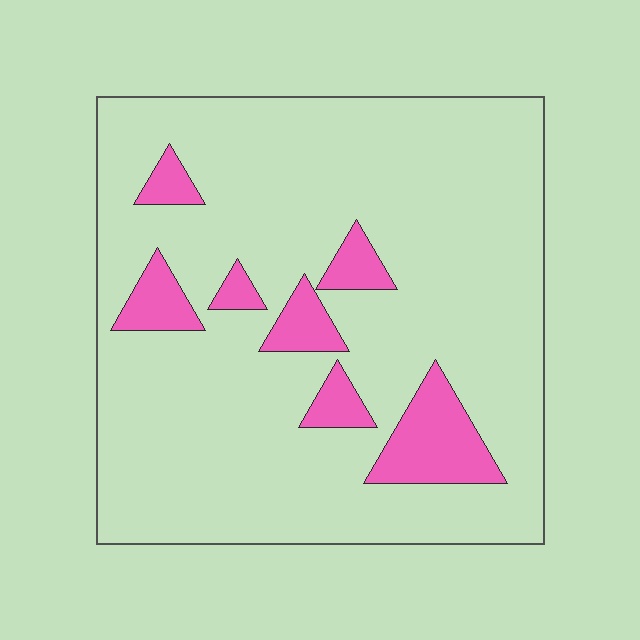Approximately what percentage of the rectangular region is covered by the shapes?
Approximately 15%.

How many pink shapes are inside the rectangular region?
7.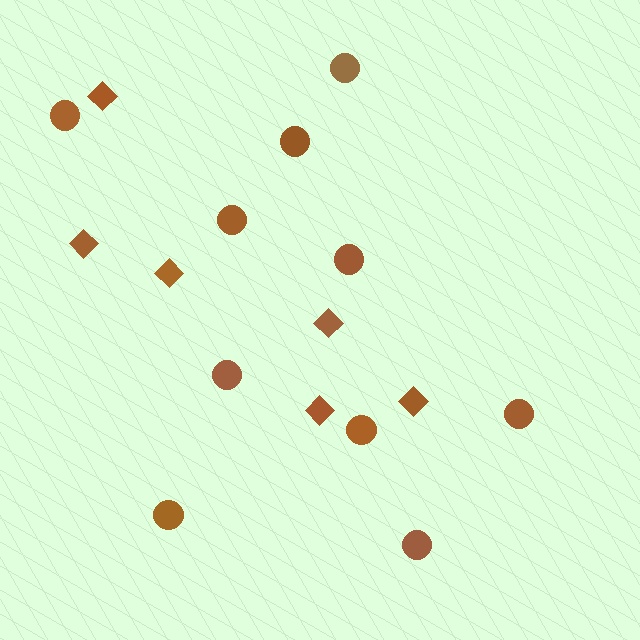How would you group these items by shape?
There are 2 groups: one group of diamonds (6) and one group of circles (10).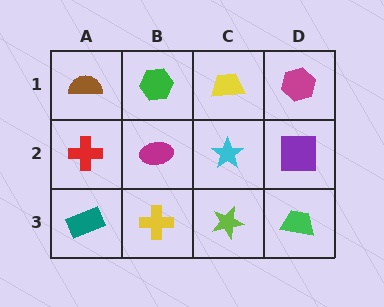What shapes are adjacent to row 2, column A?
A brown semicircle (row 1, column A), a teal rectangle (row 3, column A), a magenta ellipse (row 2, column B).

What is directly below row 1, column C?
A cyan star.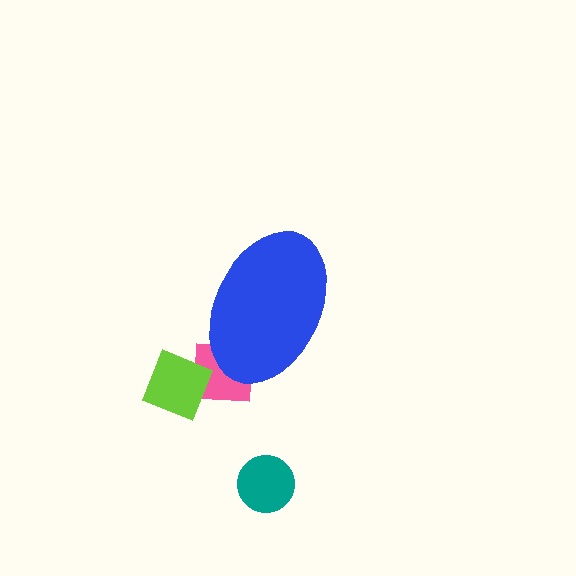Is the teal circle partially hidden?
No, the teal circle is fully visible.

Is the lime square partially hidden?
No, the lime square is fully visible.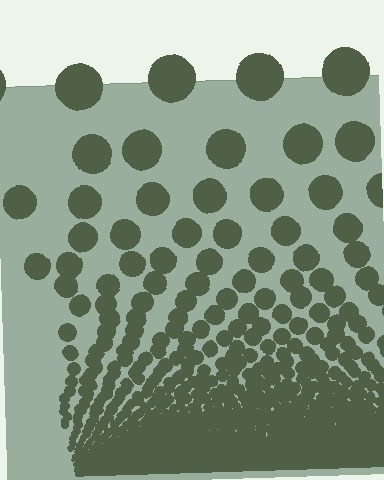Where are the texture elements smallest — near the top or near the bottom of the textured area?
Near the bottom.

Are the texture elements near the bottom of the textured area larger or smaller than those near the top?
Smaller. The gradient is inverted — elements near the bottom are smaller and denser.